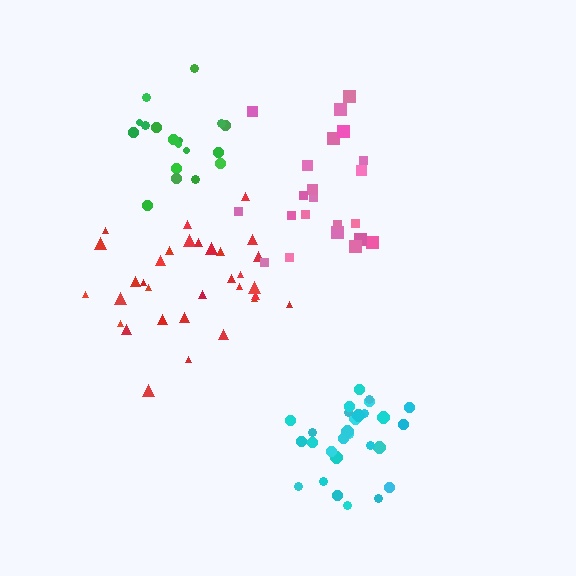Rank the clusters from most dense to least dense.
cyan, green, red, pink.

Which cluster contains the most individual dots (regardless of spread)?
Red (32).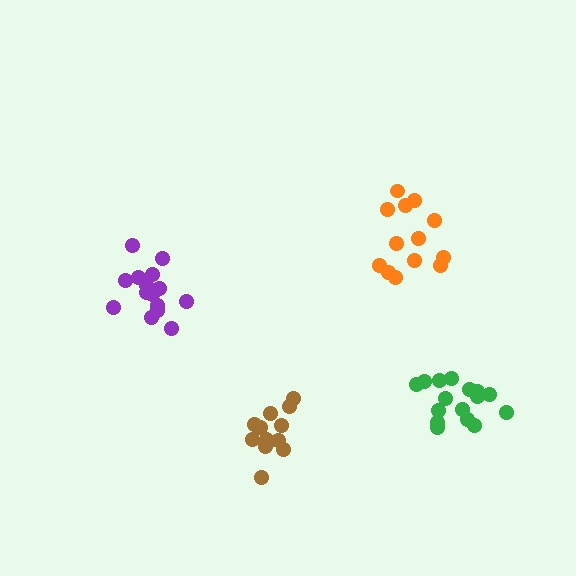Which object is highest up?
The orange cluster is topmost.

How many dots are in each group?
Group 1: 15 dots, Group 2: 13 dots, Group 3: 16 dots, Group 4: 14 dots (58 total).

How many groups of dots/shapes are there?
There are 4 groups.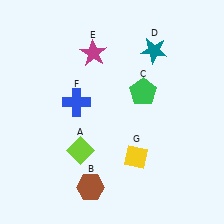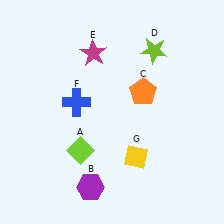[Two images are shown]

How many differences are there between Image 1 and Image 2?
There are 3 differences between the two images.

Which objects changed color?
B changed from brown to purple. C changed from green to orange. D changed from teal to lime.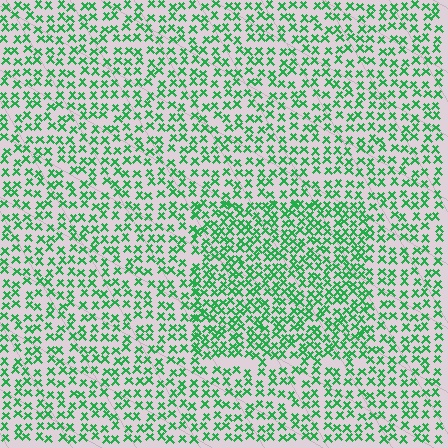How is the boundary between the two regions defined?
The boundary is defined by a change in element density (approximately 1.6x ratio). All elements are the same color, size, and shape.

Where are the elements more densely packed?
The elements are more densely packed inside the rectangle boundary.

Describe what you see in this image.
The image contains small green elements arranged at two different densities. A rectangle-shaped region is visible where the elements are more densely packed than the surrounding area.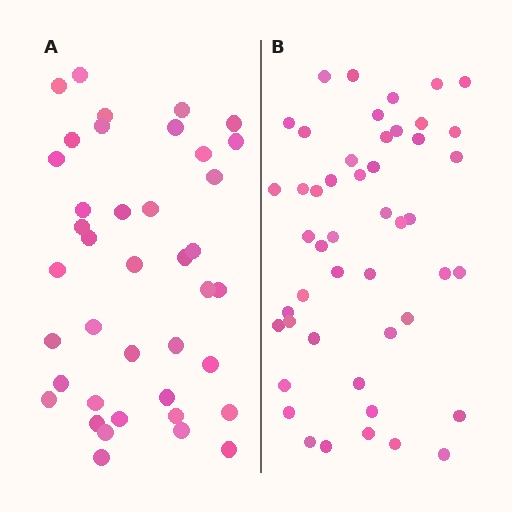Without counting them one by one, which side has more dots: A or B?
Region B (the right region) has more dots.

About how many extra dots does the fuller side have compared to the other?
Region B has roughly 8 or so more dots than region A.